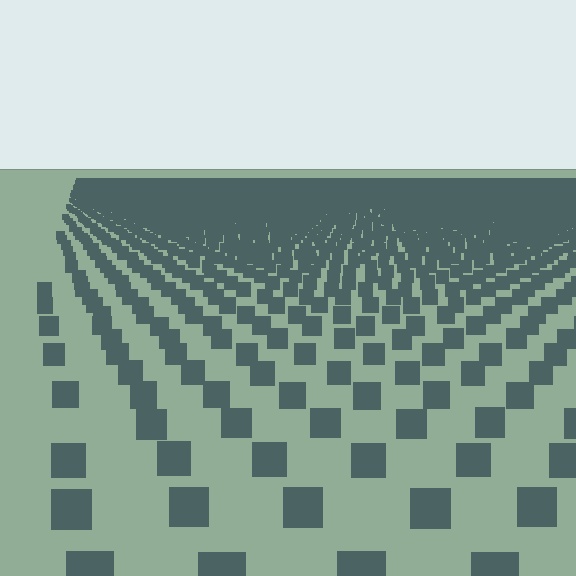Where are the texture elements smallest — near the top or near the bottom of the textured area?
Near the top.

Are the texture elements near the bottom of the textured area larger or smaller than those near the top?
Larger. Near the bottom, elements are closer to the viewer and appear at a bigger on-screen size.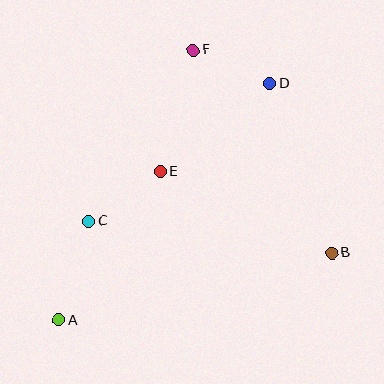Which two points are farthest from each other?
Points A and D are farthest from each other.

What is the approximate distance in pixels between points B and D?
The distance between B and D is approximately 180 pixels.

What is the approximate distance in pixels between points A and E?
The distance between A and E is approximately 180 pixels.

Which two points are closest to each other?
Points D and F are closest to each other.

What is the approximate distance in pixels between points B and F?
The distance between B and F is approximately 246 pixels.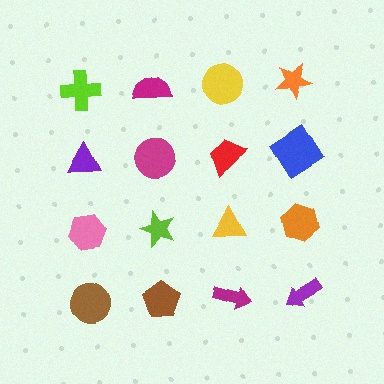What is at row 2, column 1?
A purple triangle.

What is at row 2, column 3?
A red trapezoid.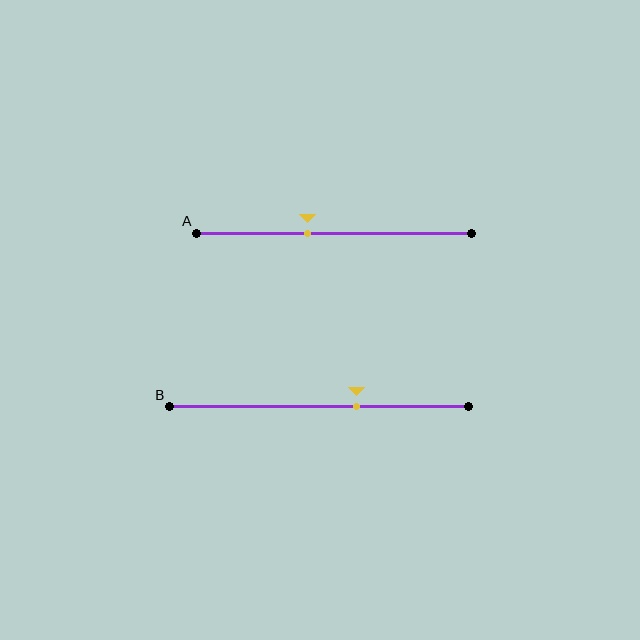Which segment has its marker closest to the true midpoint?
Segment A has its marker closest to the true midpoint.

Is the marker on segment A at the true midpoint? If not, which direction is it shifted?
No, the marker on segment A is shifted to the left by about 10% of the segment length.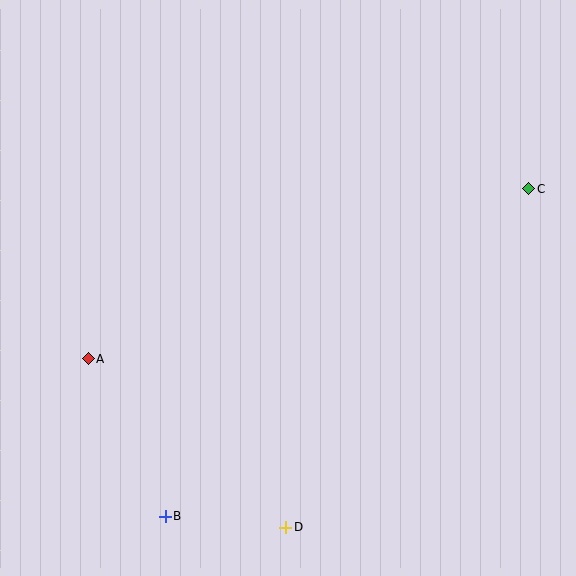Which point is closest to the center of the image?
Point A at (88, 359) is closest to the center.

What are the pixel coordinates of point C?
Point C is at (529, 189).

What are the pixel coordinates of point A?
Point A is at (88, 359).